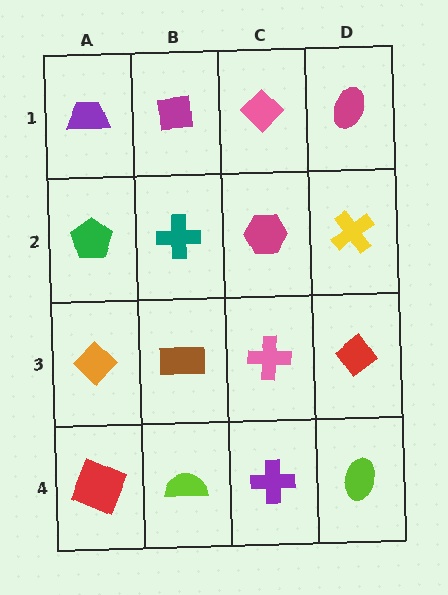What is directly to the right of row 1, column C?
A magenta ellipse.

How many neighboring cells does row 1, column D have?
2.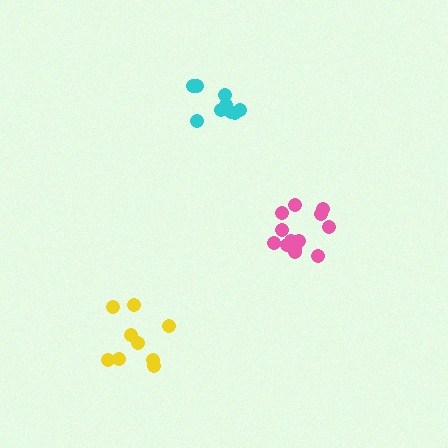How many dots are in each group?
Group 1: 9 dots, Group 2: 9 dots, Group 3: 13 dots (31 total).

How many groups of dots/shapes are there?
There are 3 groups.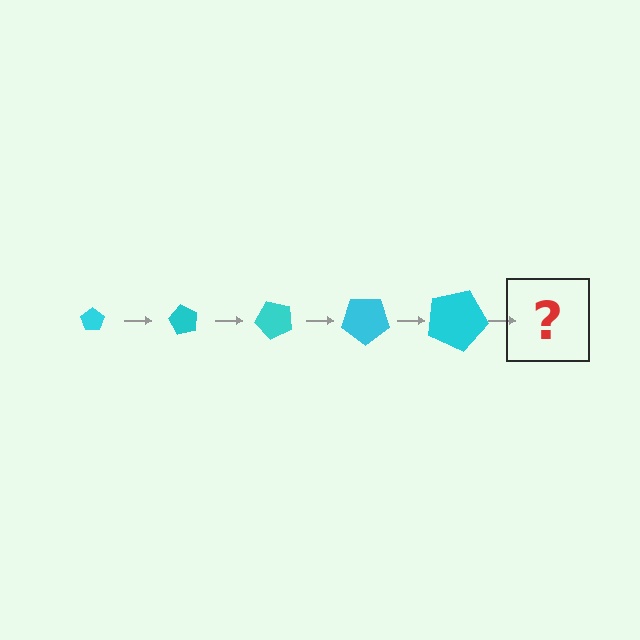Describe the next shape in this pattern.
It should be a pentagon, larger than the previous one and rotated 300 degrees from the start.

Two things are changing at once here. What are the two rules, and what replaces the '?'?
The two rules are that the pentagon grows larger each step and it rotates 60 degrees each step. The '?' should be a pentagon, larger than the previous one and rotated 300 degrees from the start.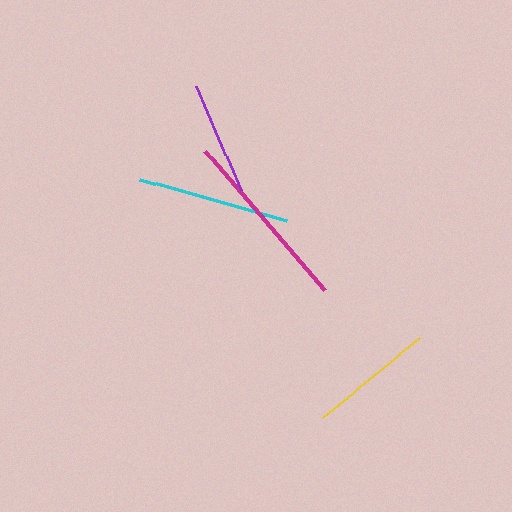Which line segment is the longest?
The magenta line is the longest at approximately 183 pixels.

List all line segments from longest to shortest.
From longest to shortest: magenta, cyan, yellow, purple.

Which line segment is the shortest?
The purple line is the shortest at approximately 113 pixels.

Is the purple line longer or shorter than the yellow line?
The yellow line is longer than the purple line.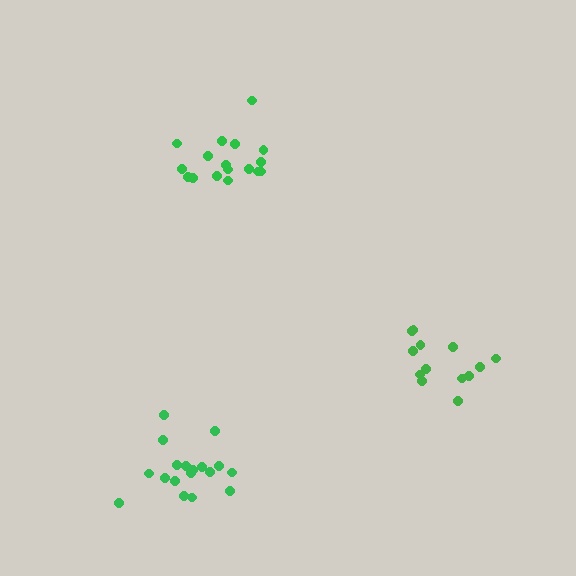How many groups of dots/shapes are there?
There are 3 groups.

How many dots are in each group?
Group 1: 18 dots, Group 2: 17 dots, Group 3: 13 dots (48 total).